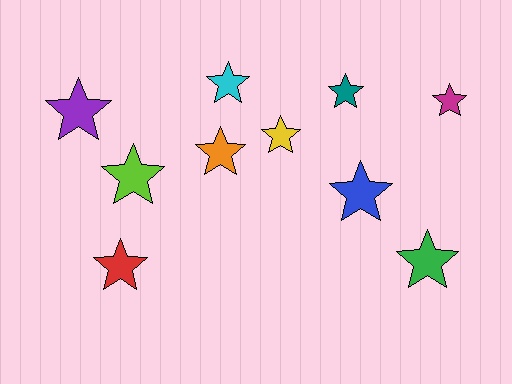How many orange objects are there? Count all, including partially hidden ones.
There is 1 orange object.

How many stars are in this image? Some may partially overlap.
There are 10 stars.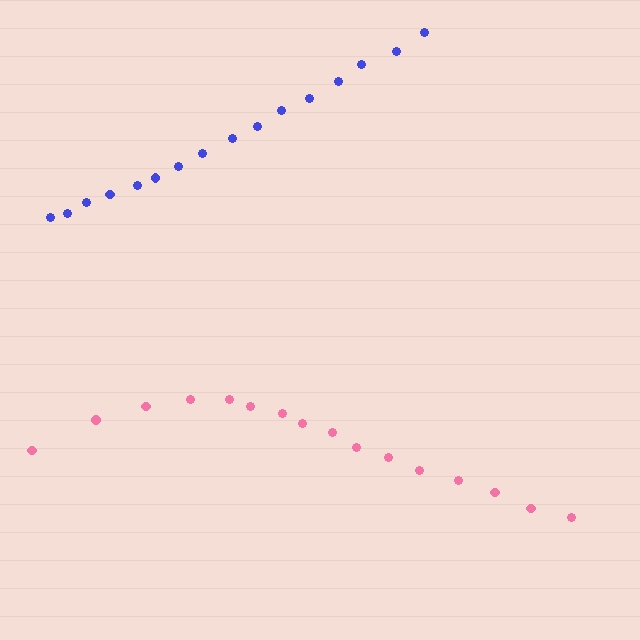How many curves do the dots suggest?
There are 2 distinct paths.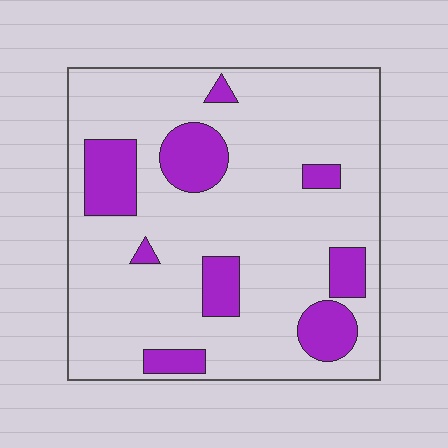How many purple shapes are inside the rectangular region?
9.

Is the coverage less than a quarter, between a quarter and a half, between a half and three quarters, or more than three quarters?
Less than a quarter.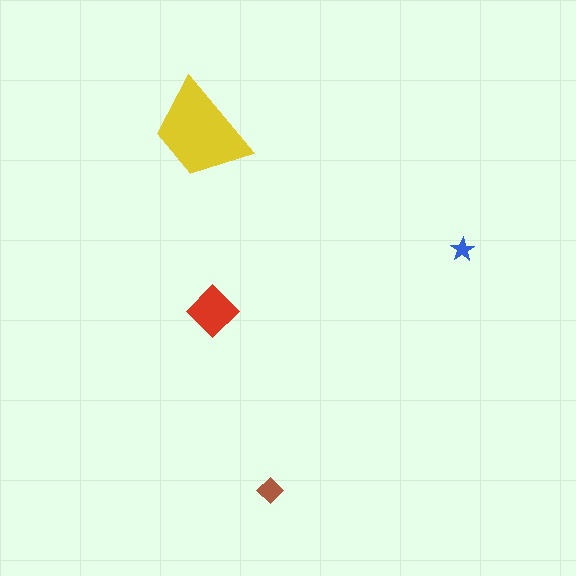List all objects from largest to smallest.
The yellow trapezoid, the red diamond, the brown diamond, the blue star.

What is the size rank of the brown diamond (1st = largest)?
3rd.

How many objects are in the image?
There are 4 objects in the image.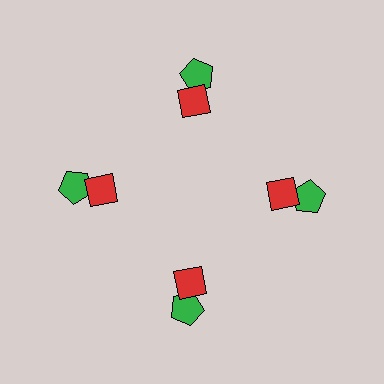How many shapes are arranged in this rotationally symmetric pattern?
There are 8 shapes, arranged in 4 groups of 2.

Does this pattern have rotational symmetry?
Yes, this pattern has 4-fold rotational symmetry. It looks the same after rotating 90 degrees around the center.